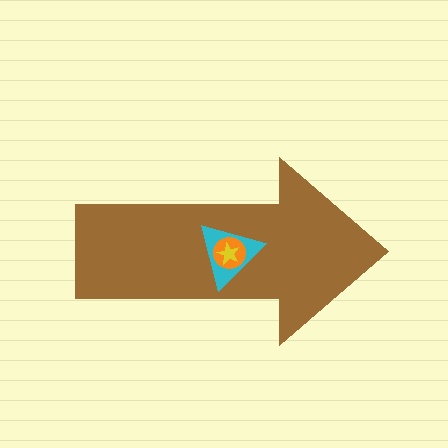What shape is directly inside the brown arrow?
The cyan triangle.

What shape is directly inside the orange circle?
The yellow star.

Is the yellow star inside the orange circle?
Yes.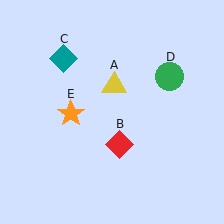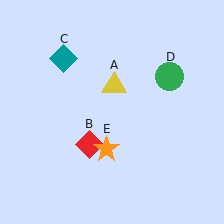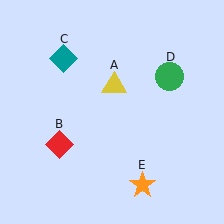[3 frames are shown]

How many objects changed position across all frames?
2 objects changed position: red diamond (object B), orange star (object E).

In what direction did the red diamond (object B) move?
The red diamond (object B) moved left.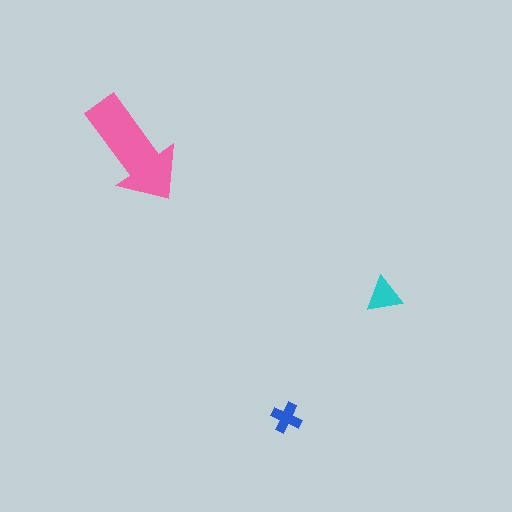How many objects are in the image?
There are 3 objects in the image.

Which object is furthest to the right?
The cyan triangle is rightmost.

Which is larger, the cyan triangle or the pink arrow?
The pink arrow.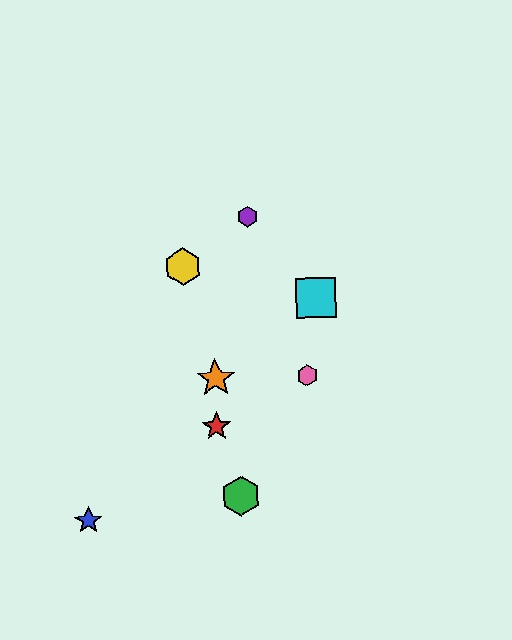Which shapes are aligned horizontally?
The orange star, the pink hexagon are aligned horizontally.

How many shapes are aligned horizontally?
2 shapes (the orange star, the pink hexagon) are aligned horizontally.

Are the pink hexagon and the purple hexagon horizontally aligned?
No, the pink hexagon is at y≈376 and the purple hexagon is at y≈217.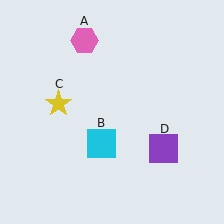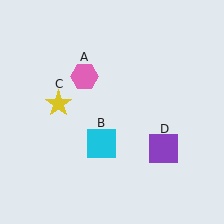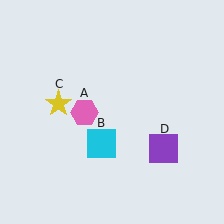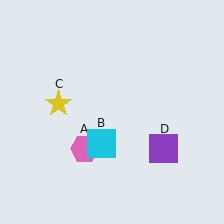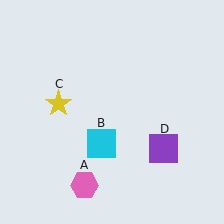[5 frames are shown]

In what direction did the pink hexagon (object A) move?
The pink hexagon (object A) moved down.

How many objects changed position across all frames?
1 object changed position: pink hexagon (object A).